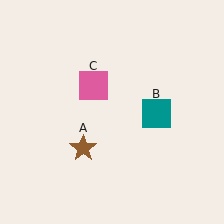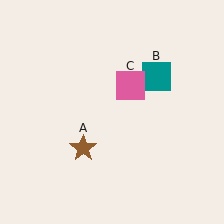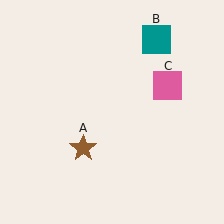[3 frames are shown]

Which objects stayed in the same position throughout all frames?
Brown star (object A) remained stationary.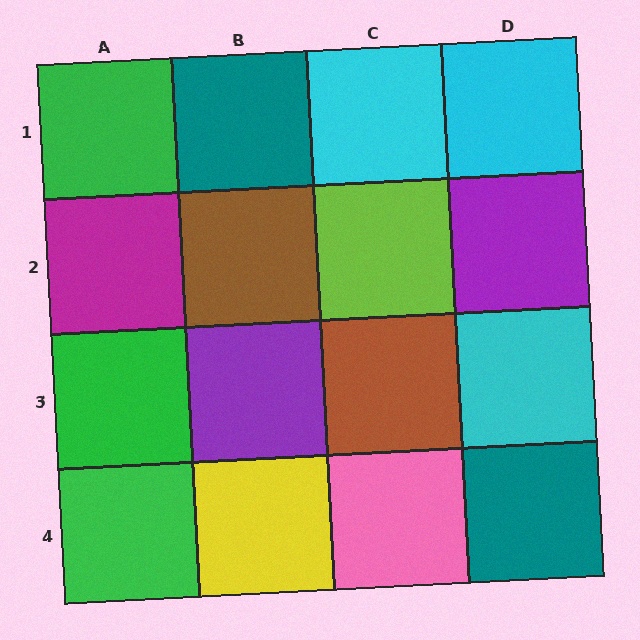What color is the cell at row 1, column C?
Cyan.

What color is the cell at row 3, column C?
Brown.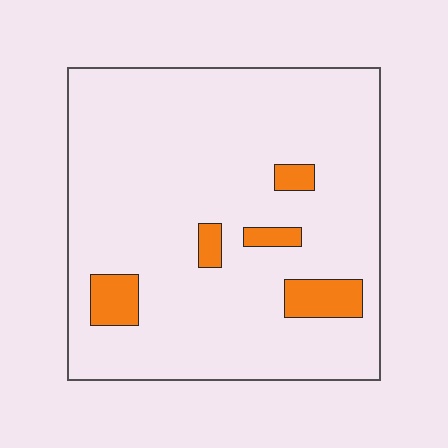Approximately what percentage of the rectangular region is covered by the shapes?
Approximately 10%.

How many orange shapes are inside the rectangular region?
5.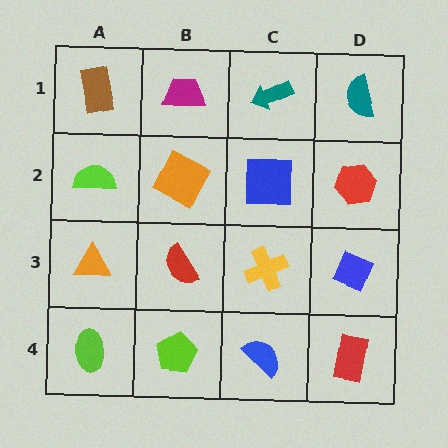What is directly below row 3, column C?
A blue semicircle.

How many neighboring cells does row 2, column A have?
3.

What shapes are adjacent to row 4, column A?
An orange triangle (row 3, column A), a lime pentagon (row 4, column B).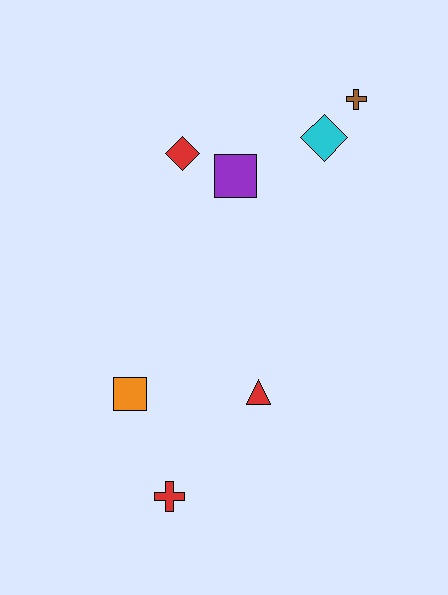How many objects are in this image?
There are 7 objects.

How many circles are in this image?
There are no circles.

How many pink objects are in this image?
There are no pink objects.